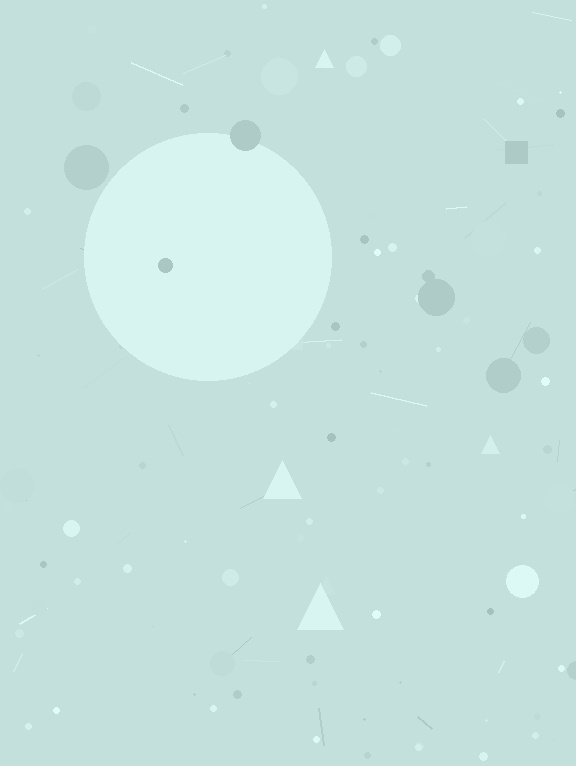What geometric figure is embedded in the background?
A circle is embedded in the background.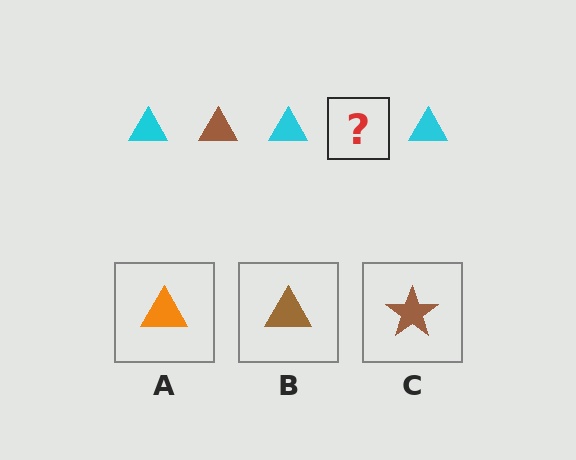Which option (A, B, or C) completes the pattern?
B.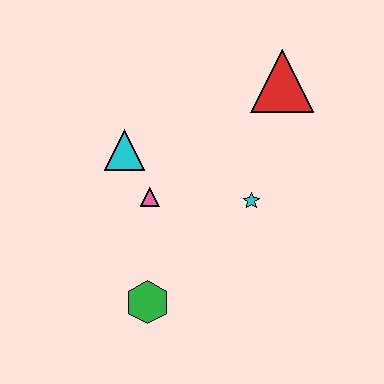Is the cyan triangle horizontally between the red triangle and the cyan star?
No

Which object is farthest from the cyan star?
The green hexagon is farthest from the cyan star.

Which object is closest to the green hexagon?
The pink triangle is closest to the green hexagon.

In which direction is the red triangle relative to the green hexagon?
The red triangle is above the green hexagon.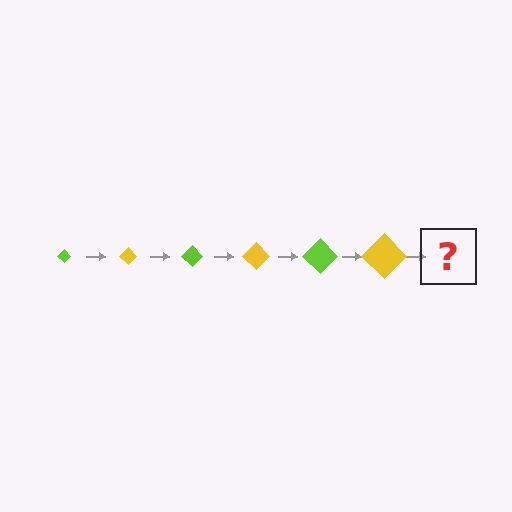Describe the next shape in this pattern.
It should be a lime diamond, larger than the previous one.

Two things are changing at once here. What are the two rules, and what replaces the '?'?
The two rules are that the diamond grows larger each step and the color cycles through lime and yellow. The '?' should be a lime diamond, larger than the previous one.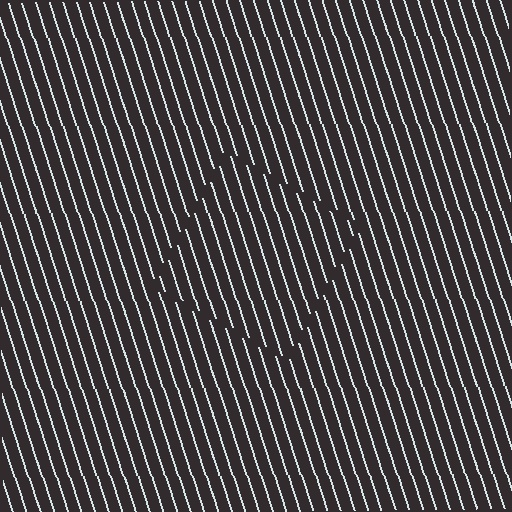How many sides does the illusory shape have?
4 sides — the line-ends trace a square.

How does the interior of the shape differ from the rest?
The interior of the shape contains the same grating, shifted by half a period — the contour is defined by the phase discontinuity where line-ends from the inner and outer gratings abut.